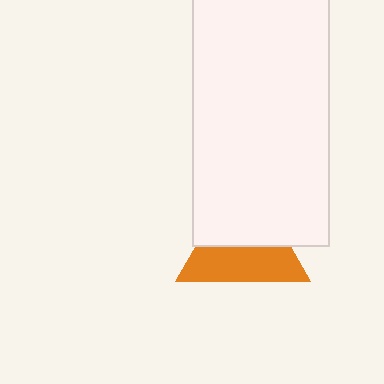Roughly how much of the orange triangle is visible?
About half of it is visible (roughly 49%).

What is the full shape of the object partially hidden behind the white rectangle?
The partially hidden object is an orange triangle.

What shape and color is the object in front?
The object in front is a white rectangle.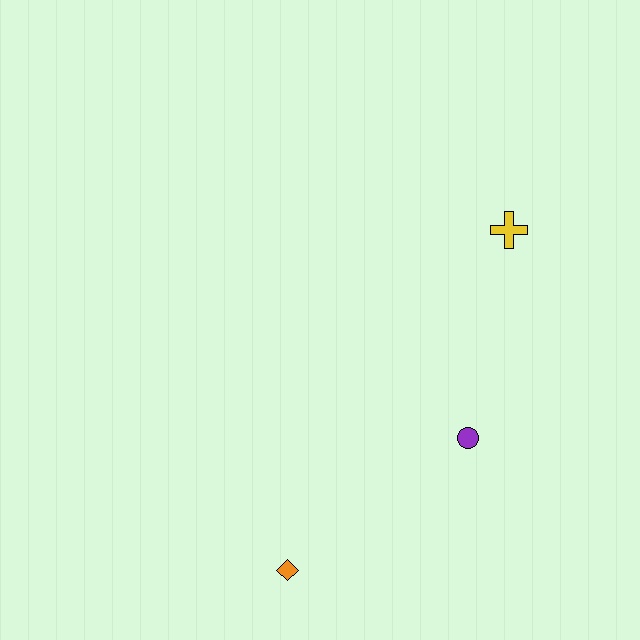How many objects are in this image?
There are 3 objects.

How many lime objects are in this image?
There are no lime objects.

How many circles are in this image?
There is 1 circle.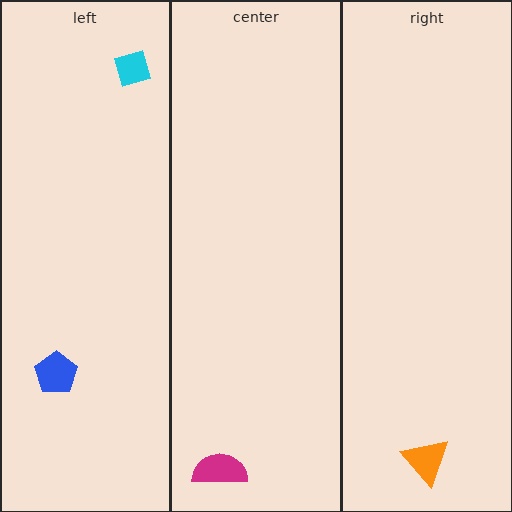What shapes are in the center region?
The magenta semicircle.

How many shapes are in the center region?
1.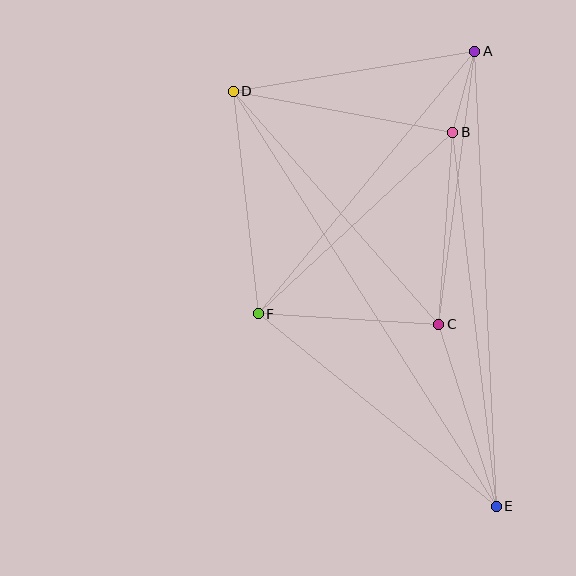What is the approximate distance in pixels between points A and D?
The distance between A and D is approximately 245 pixels.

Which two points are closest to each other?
Points A and B are closest to each other.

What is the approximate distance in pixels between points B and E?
The distance between B and E is approximately 377 pixels.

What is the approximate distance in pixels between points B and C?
The distance between B and C is approximately 193 pixels.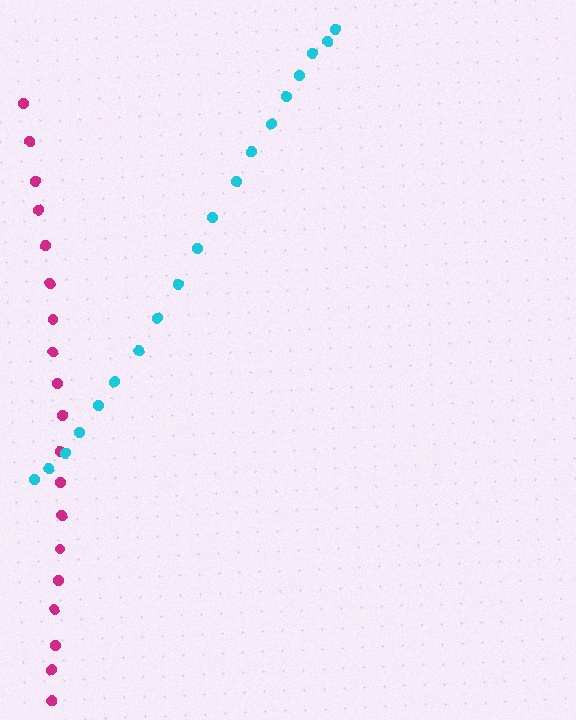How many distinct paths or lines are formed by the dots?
There are 2 distinct paths.